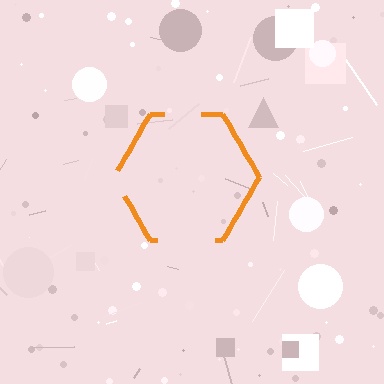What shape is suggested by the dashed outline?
The dashed outline suggests a hexagon.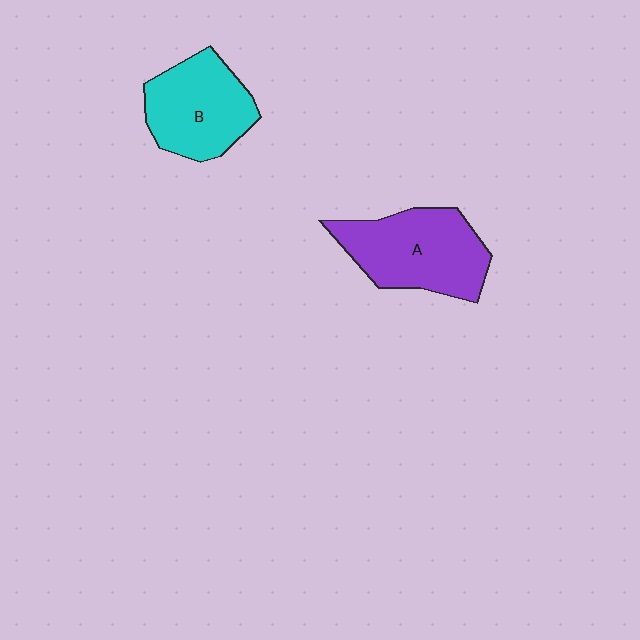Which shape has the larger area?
Shape A (purple).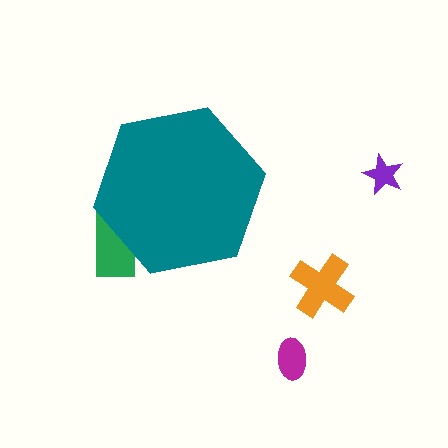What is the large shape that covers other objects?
A teal hexagon.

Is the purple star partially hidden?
No, the purple star is fully visible.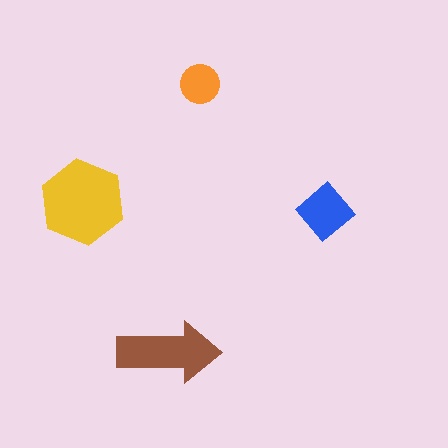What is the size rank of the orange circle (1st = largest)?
4th.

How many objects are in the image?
There are 4 objects in the image.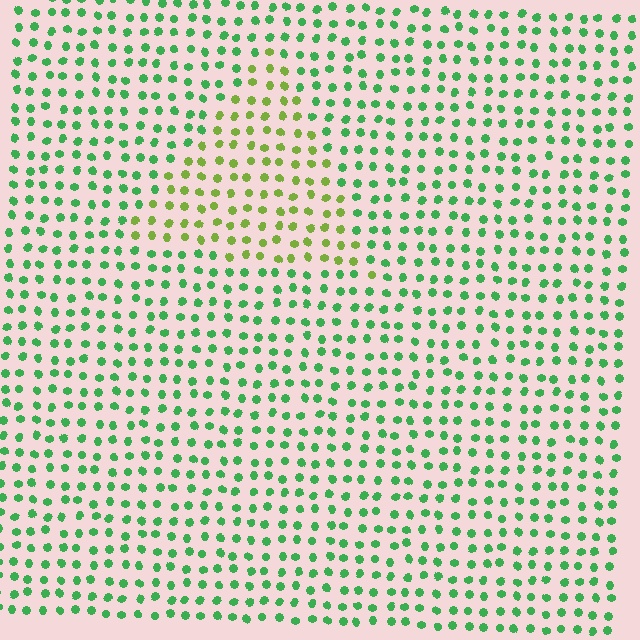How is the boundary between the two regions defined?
The boundary is defined purely by a slight shift in hue (about 44 degrees). Spacing, size, and orientation are identical on both sides.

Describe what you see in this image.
The image is filled with small green elements in a uniform arrangement. A triangle-shaped region is visible where the elements are tinted to a slightly different hue, forming a subtle color boundary.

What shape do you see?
I see a triangle.